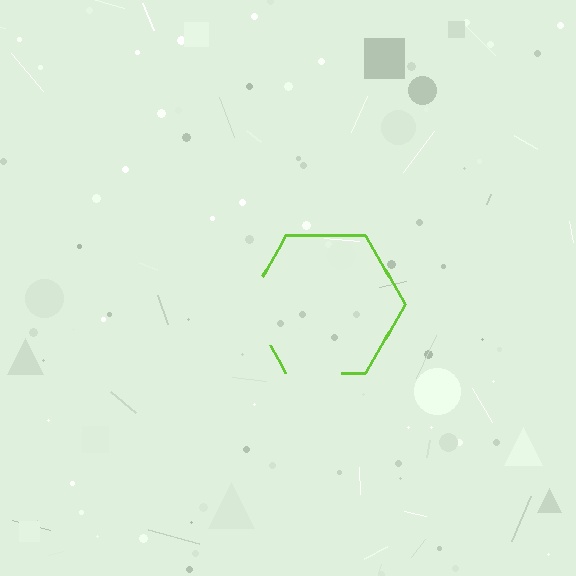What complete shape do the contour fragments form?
The contour fragments form a hexagon.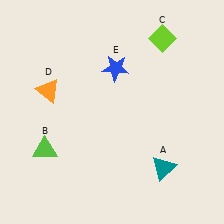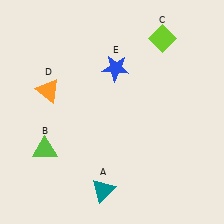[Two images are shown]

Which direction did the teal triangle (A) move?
The teal triangle (A) moved left.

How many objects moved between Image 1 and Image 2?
1 object moved between the two images.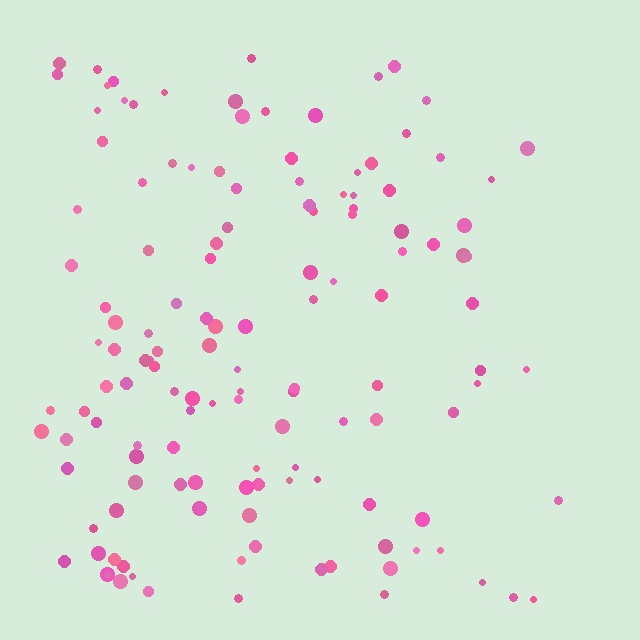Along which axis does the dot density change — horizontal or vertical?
Horizontal.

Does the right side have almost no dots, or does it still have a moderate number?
Still a moderate number, just noticeably fewer than the left.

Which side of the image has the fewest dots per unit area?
The right.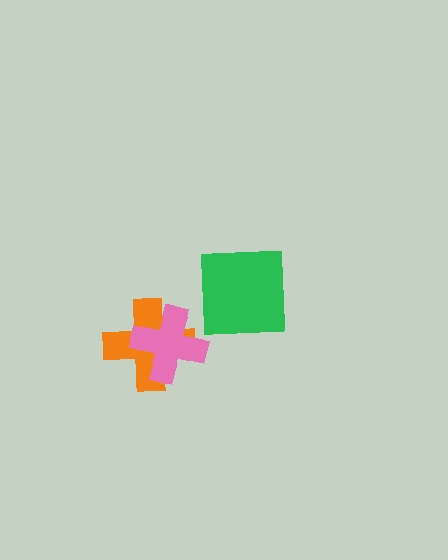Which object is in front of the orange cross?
The pink cross is in front of the orange cross.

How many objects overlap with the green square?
0 objects overlap with the green square.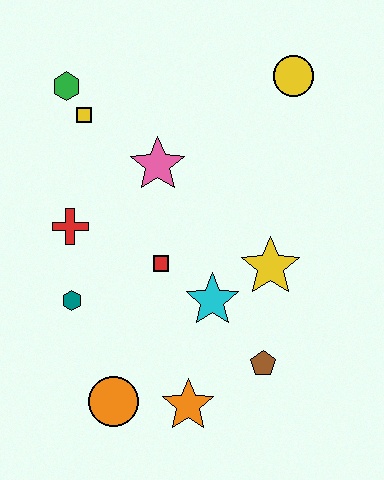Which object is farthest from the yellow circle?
The orange circle is farthest from the yellow circle.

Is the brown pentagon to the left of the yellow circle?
Yes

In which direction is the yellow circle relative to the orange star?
The yellow circle is above the orange star.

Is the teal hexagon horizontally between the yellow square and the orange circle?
No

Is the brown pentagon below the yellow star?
Yes